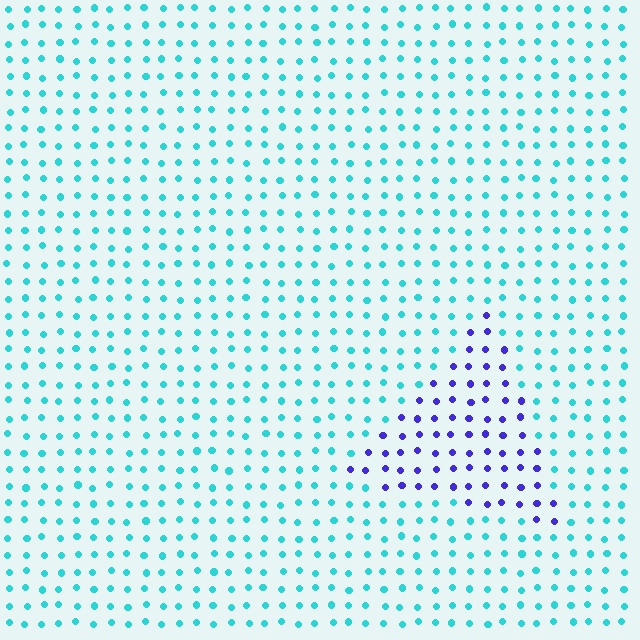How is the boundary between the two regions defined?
The boundary is defined purely by a slight shift in hue (about 69 degrees). Spacing, size, and orientation are identical on both sides.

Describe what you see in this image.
The image is filled with small cyan elements in a uniform arrangement. A triangle-shaped region is visible where the elements are tinted to a slightly different hue, forming a subtle color boundary.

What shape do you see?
I see a triangle.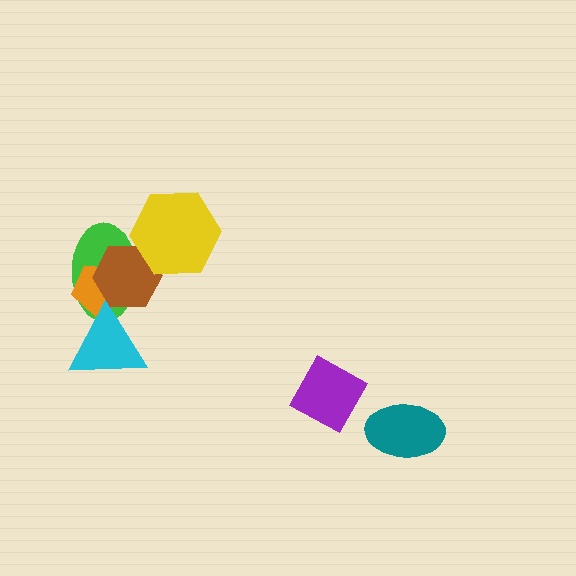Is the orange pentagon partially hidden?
Yes, it is partially covered by another shape.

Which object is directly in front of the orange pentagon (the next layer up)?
The cyan triangle is directly in front of the orange pentagon.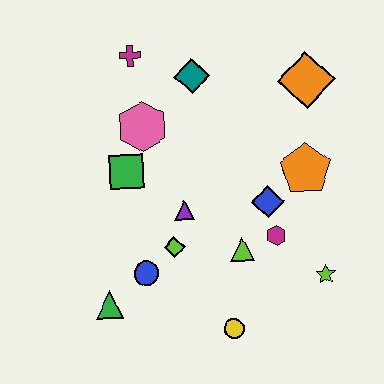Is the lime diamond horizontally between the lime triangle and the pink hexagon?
Yes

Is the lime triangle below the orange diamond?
Yes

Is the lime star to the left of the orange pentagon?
No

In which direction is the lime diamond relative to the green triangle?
The lime diamond is to the right of the green triangle.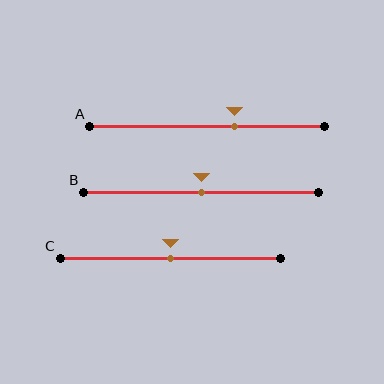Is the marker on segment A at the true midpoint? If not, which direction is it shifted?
No, the marker on segment A is shifted to the right by about 12% of the segment length.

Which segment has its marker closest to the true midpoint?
Segment B has its marker closest to the true midpoint.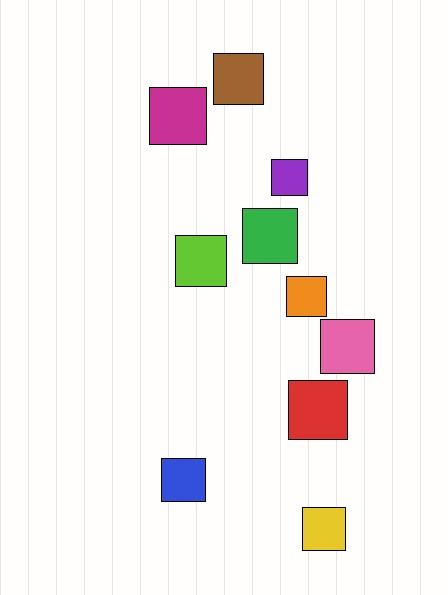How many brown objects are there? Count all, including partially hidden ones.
There is 1 brown object.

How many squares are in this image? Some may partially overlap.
There are 10 squares.